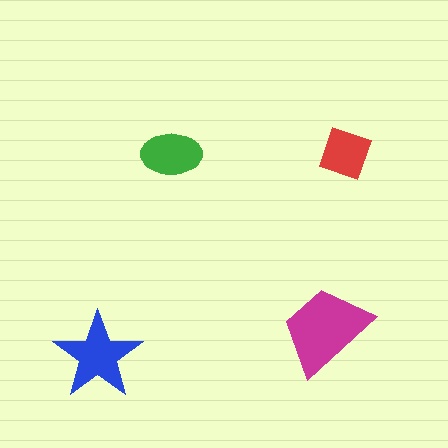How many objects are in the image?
There are 4 objects in the image.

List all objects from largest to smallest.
The magenta trapezoid, the blue star, the green ellipse, the red diamond.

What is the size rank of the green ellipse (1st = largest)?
3rd.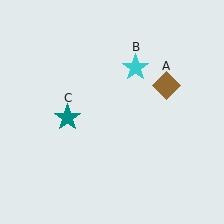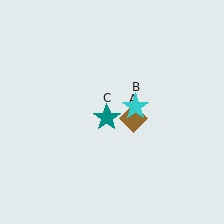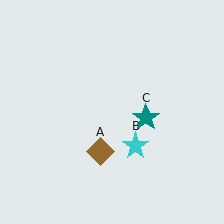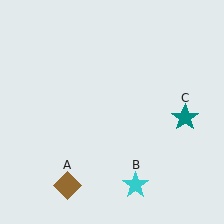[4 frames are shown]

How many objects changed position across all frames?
3 objects changed position: brown diamond (object A), cyan star (object B), teal star (object C).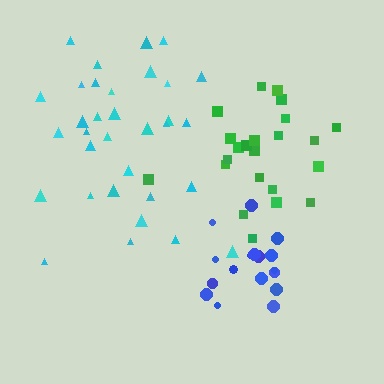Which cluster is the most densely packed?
Blue.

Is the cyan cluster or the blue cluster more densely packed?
Blue.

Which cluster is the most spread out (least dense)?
Cyan.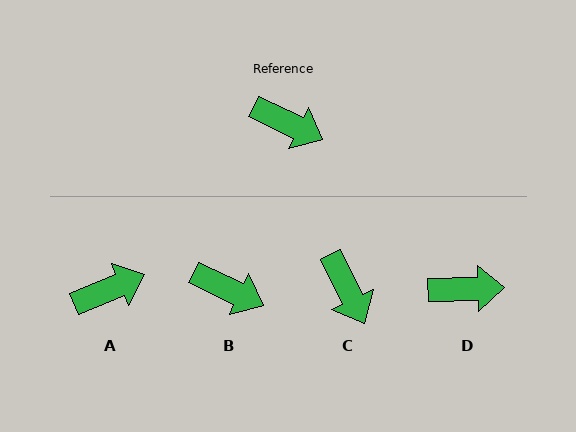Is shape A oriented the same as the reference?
No, it is off by about 48 degrees.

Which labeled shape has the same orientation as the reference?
B.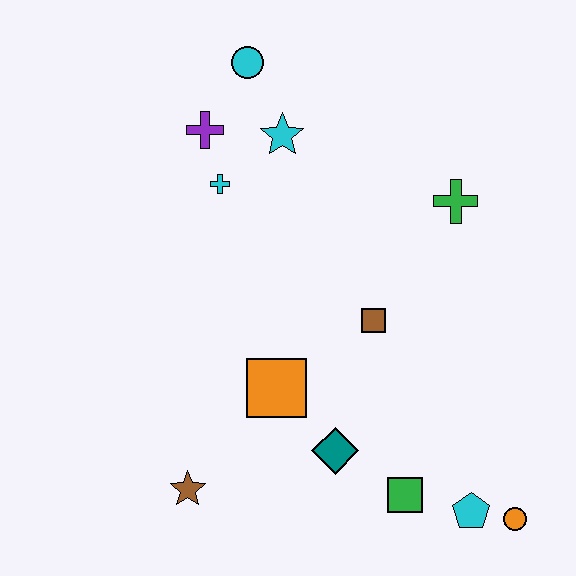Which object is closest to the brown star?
The orange square is closest to the brown star.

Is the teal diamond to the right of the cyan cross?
Yes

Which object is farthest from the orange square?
The cyan circle is farthest from the orange square.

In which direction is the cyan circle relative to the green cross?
The cyan circle is to the left of the green cross.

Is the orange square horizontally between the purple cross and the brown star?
No